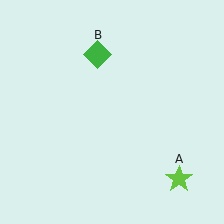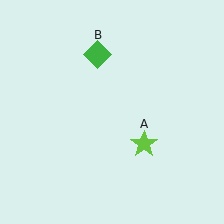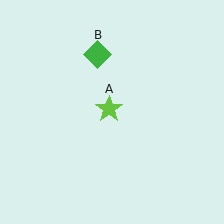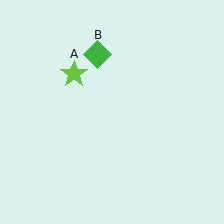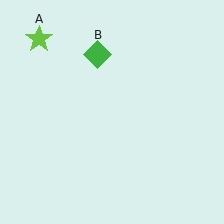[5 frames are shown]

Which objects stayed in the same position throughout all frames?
Green diamond (object B) remained stationary.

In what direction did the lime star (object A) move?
The lime star (object A) moved up and to the left.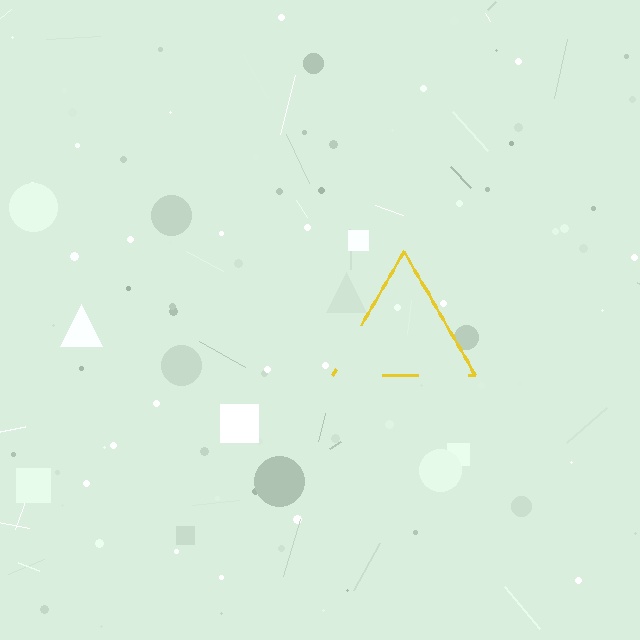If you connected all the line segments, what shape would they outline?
They would outline a triangle.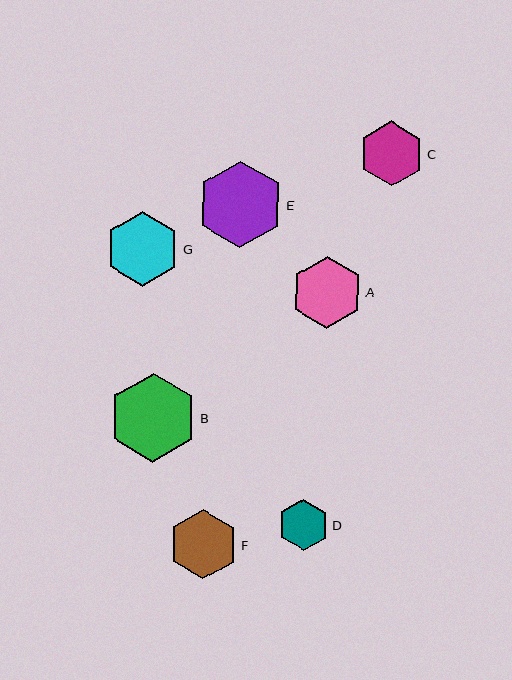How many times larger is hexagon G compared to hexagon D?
Hexagon G is approximately 1.5 times the size of hexagon D.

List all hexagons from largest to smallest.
From largest to smallest: B, E, G, A, F, C, D.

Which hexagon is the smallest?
Hexagon D is the smallest with a size of approximately 51 pixels.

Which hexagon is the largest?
Hexagon B is the largest with a size of approximately 89 pixels.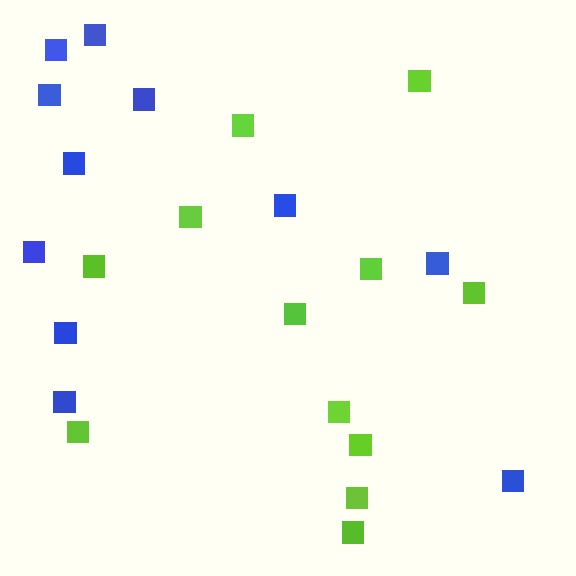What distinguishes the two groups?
There are 2 groups: one group of blue squares (11) and one group of lime squares (12).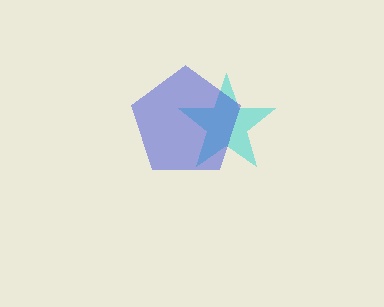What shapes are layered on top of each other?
The layered shapes are: a cyan star, a blue pentagon.